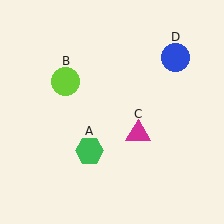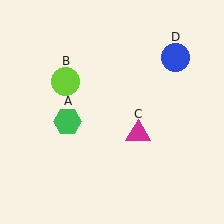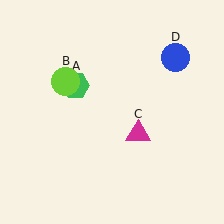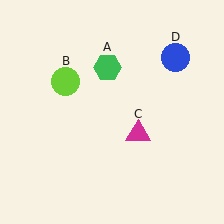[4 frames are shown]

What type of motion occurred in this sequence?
The green hexagon (object A) rotated clockwise around the center of the scene.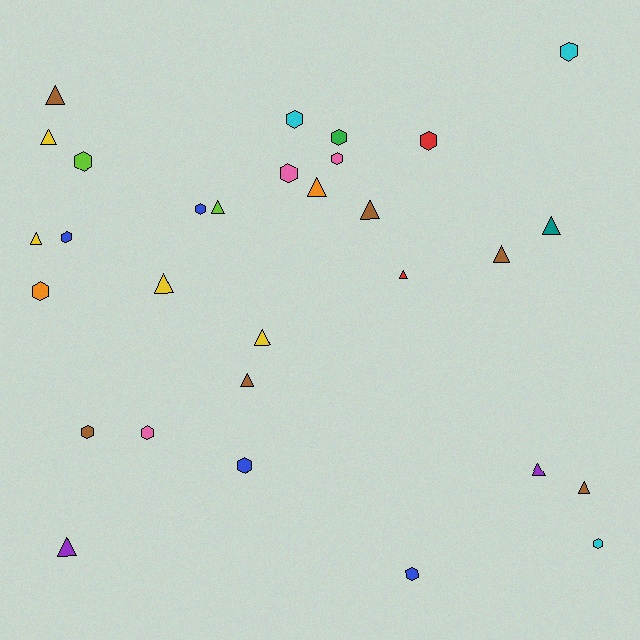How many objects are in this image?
There are 30 objects.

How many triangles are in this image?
There are 15 triangles.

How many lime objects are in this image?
There are 2 lime objects.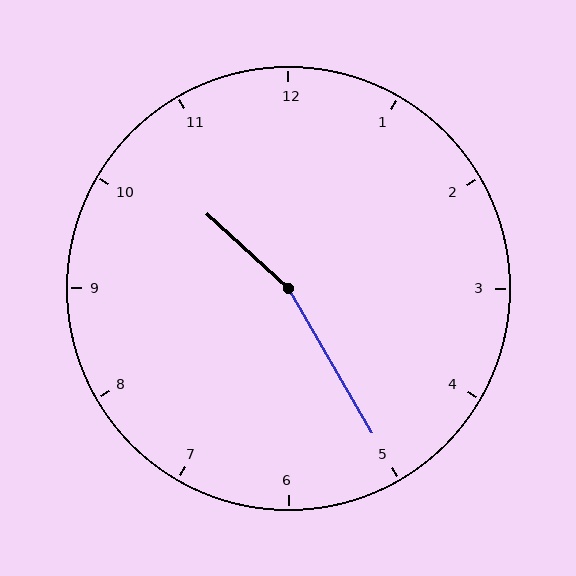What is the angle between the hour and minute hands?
Approximately 162 degrees.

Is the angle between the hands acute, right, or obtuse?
It is obtuse.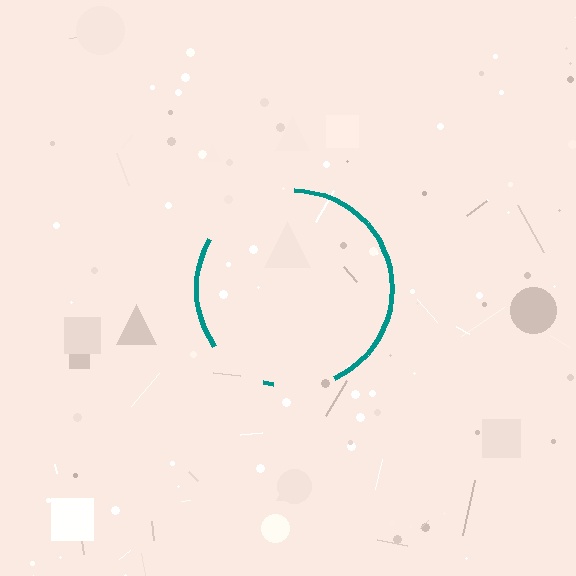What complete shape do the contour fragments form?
The contour fragments form a circle.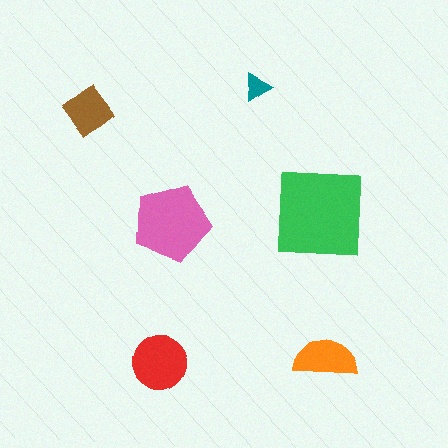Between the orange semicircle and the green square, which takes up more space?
The green square.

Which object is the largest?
The green square.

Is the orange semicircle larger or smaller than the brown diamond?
Larger.